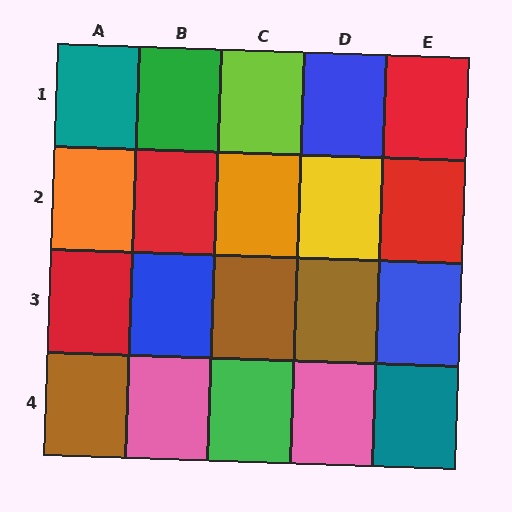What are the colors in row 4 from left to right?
Brown, pink, green, pink, teal.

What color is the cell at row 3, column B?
Blue.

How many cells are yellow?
1 cell is yellow.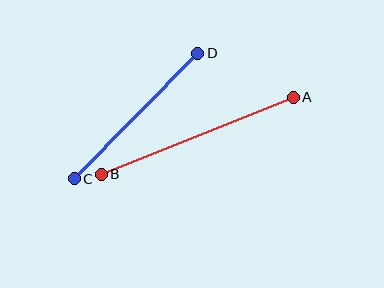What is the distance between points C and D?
The distance is approximately 176 pixels.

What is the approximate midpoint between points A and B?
The midpoint is at approximately (197, 136) pixels.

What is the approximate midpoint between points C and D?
The midpoint is at approximately (136, 116) pixels.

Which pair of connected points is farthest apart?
Points A and B are farthest apart.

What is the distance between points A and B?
The distance is approximately 207 pixels.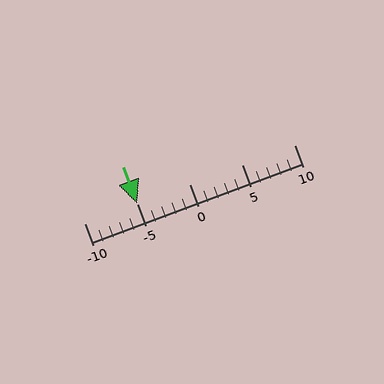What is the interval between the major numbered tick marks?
The major tick marks are spaced 5 units apart.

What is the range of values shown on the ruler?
The ruler shows values from -10 to 10.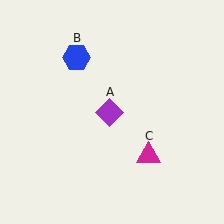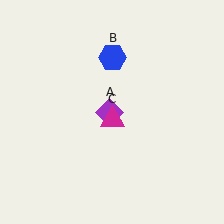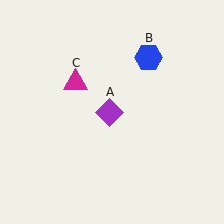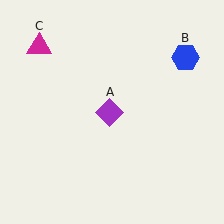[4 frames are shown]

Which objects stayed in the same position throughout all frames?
Purple diamond (object A) remained stationary.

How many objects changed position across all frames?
2 objects changed position: blue hexagon (object B), magenta triangle (object C).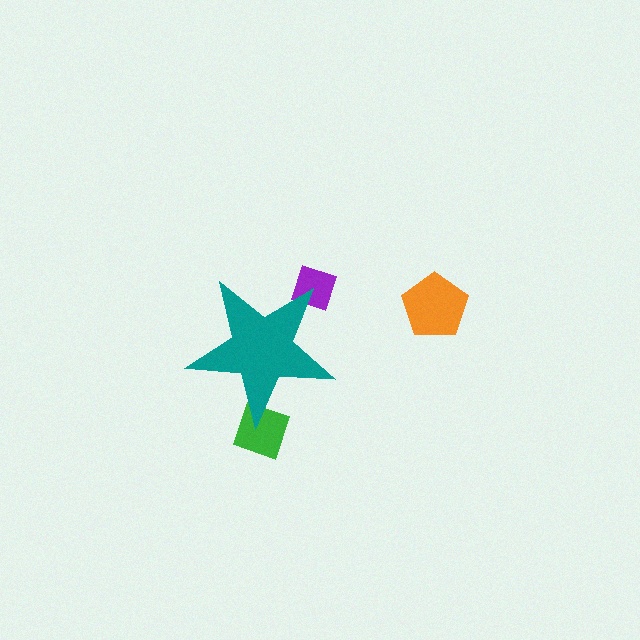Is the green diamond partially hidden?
Yes, the green diamond is partially hidden behind the teal star.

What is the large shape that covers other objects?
A teal star.